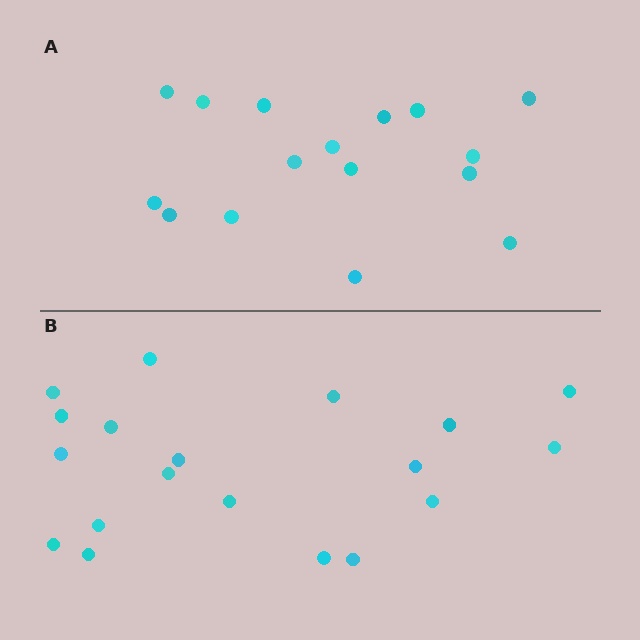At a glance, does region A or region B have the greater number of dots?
Region B (the bottom region) has more dots.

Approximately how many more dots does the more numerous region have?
Region B has just a few more — roughly 2 or 3 more dots than region A.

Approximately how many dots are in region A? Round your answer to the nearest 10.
About 20 dots. (The exact count is 16, which rounds to 20.)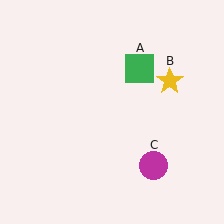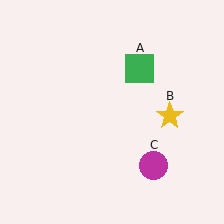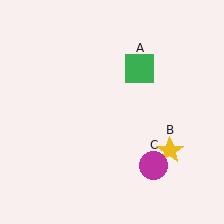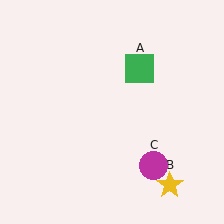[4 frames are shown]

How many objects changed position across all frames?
1 object changed position: yellow star (object B).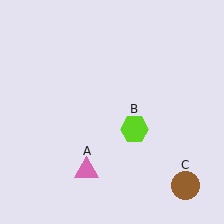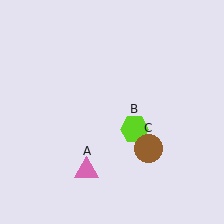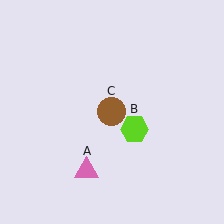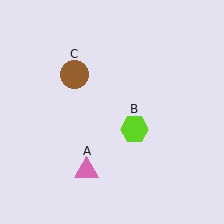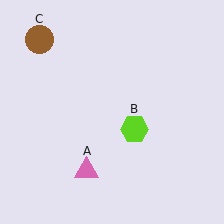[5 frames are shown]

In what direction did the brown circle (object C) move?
The brown circle (object C) moved up and to the left.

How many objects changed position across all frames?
1 object changed position: brown circle (object C).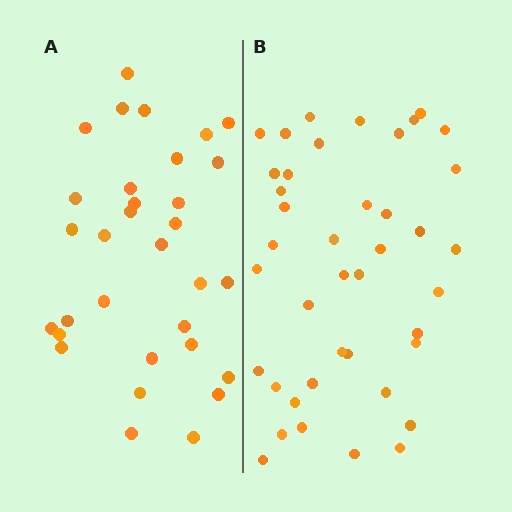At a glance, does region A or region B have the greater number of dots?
Region B (the right region) has more dots.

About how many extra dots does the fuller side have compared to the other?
Region B has roughly 8 or so more dots than region A.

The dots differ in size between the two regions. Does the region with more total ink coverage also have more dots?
No. Region A has more total ink coverage because its dots are larger, but region B actually contains more individual dots. Total area can be misleading — the number of items is what matters here.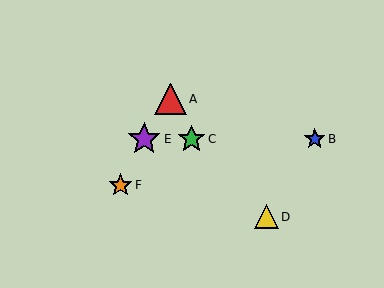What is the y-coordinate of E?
Object E is at y≈139.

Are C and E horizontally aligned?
Yes, both are at y≈139.